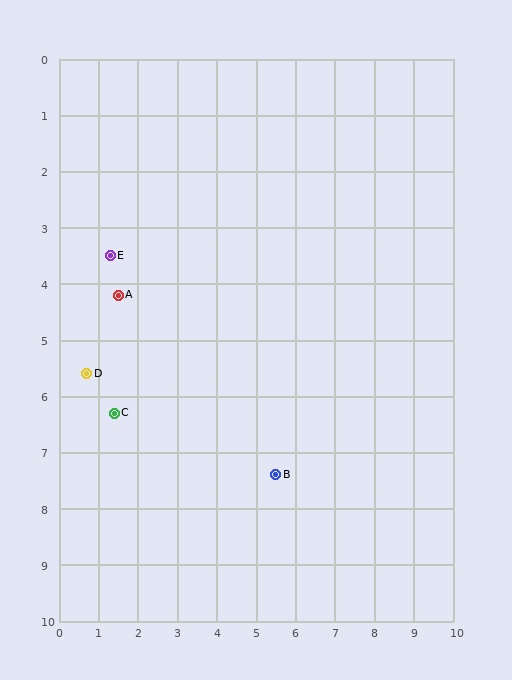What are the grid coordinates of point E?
Point E is at approximately (1.3, 3.5).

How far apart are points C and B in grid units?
Points C and B are about 4.2 grid units apart.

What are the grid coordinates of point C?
Point C is at approximately (1.4, 6.3).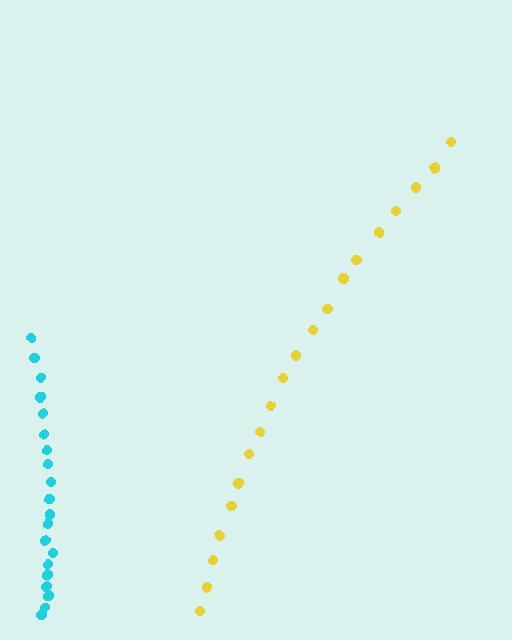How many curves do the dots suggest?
There are 2 distinct paths.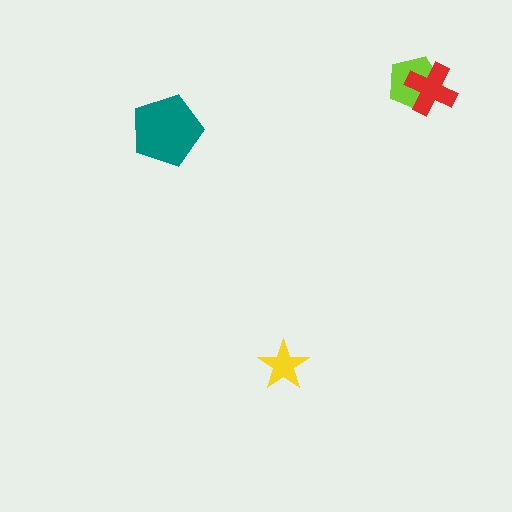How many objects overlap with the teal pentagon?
0 objects overlap with the teal pentagon.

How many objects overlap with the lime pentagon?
1 object overlaps with the lime pentagon.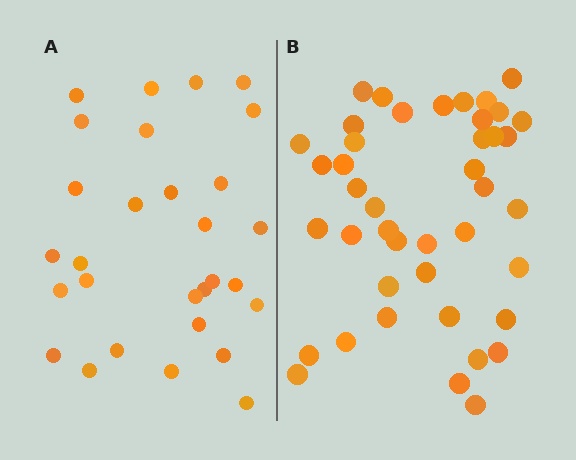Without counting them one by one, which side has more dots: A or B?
Region B (the right region) has more dots.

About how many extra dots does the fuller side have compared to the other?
Region B has approximately 15 more dots than region A.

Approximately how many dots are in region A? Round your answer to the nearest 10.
About 30 dots. (The exact count is 29, which rounds to 30.)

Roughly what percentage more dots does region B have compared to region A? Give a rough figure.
About 45% more.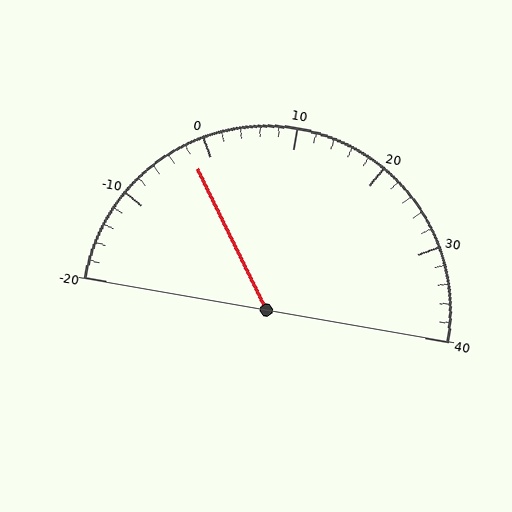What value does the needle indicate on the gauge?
The needle indicates approximately -2.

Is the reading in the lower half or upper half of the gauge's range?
The reading is in the lower half of the range (-20 to 40).